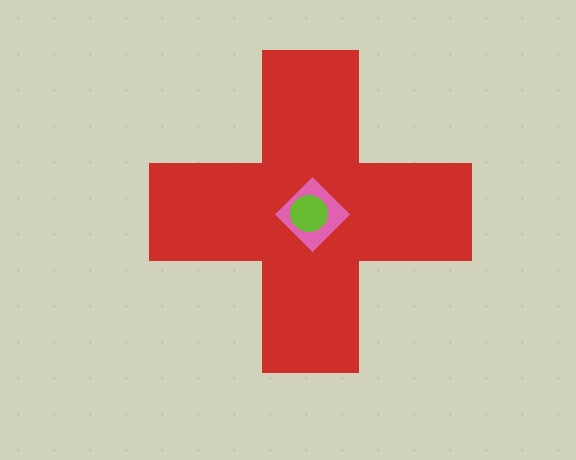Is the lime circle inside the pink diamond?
Yes.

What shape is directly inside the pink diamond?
The lime circle.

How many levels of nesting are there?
3.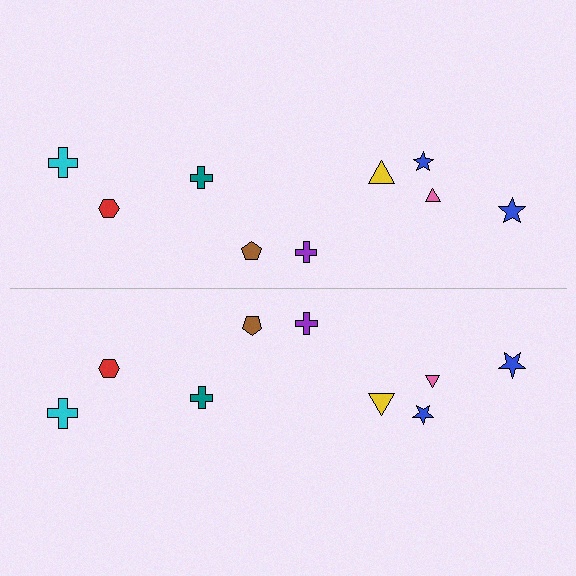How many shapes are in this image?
There are 18 shapes in this image.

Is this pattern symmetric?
Yes, this pattern has bilateral (reflection) symmetry.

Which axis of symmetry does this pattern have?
The pattern has a horizontal axis of symmetry running through the center of the image.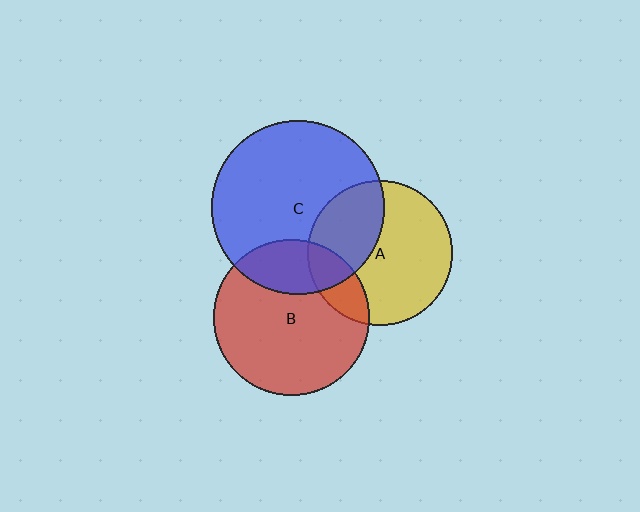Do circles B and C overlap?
Yes.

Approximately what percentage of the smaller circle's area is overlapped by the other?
Approximately 25%.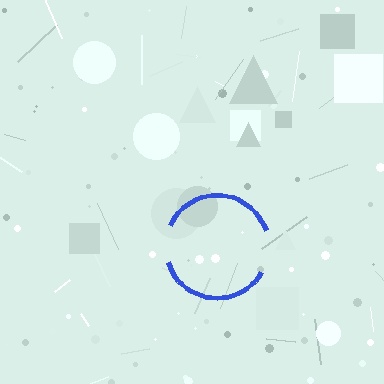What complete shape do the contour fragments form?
The contour fragments form a circle.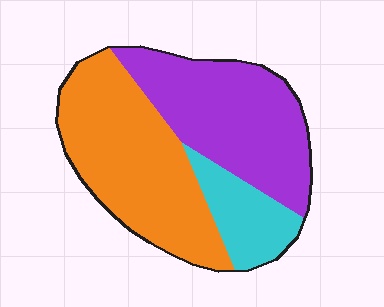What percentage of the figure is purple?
Purple takes up about two fifths (2/5) of the figure.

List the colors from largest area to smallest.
From largest to smallest: orange, purple, cyan.